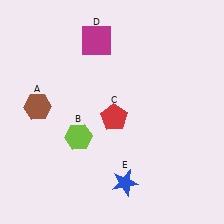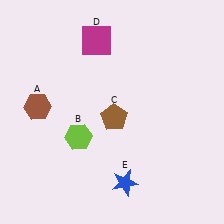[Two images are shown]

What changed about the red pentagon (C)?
In Image 1, C is red. In Image 2, it changed to brown.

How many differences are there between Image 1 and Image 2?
There is 1 difference between the two images.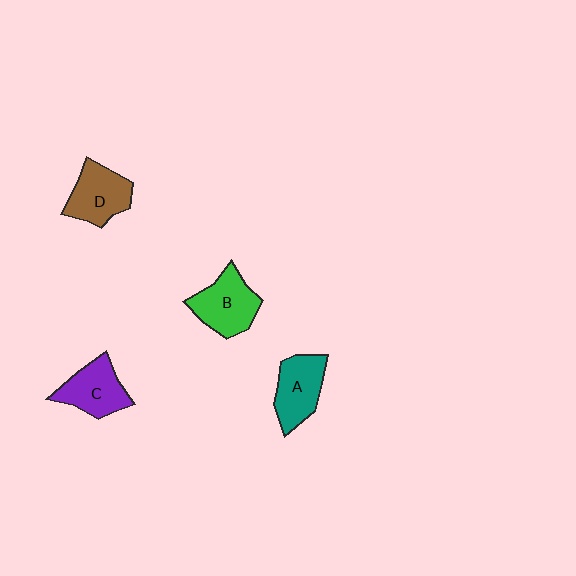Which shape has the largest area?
Shape B (green).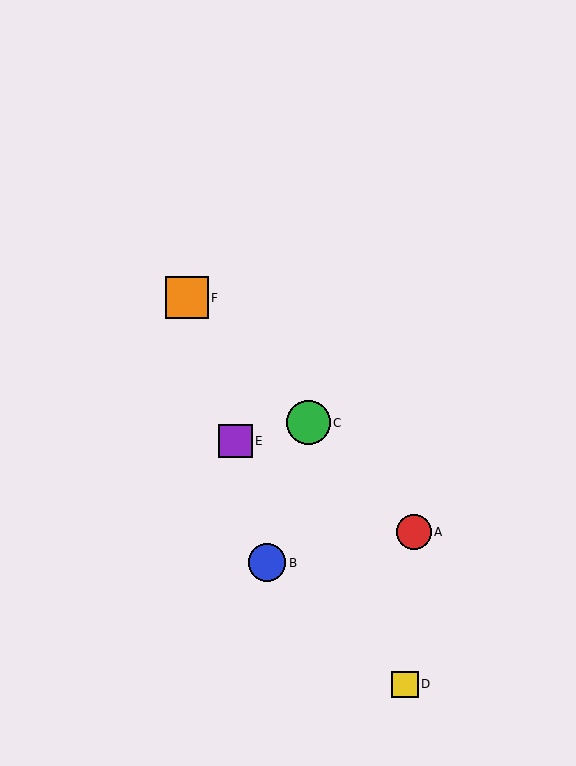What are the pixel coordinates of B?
Object B is at (267, 563).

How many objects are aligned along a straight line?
3 objects (A, C, F) are aligned along a straight line.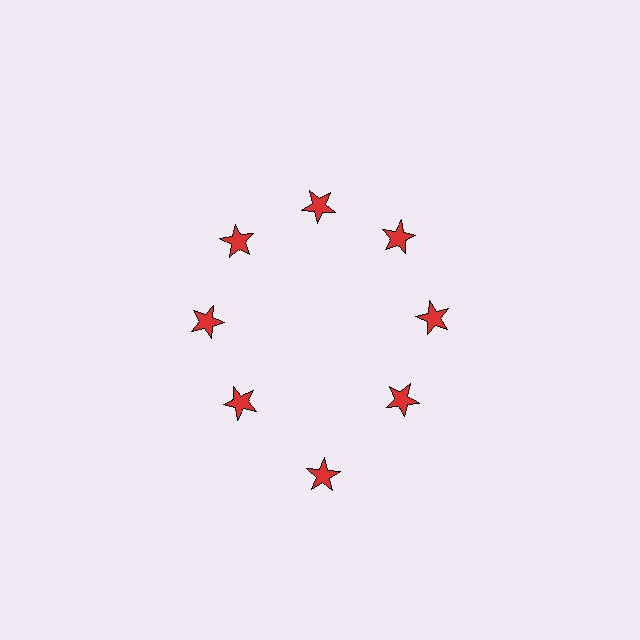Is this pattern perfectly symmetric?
No. The 8 red stars are arranged in a ring, but one element near the 6 o'clock position is pushed outward from the center, breaking the 8-fold rotational symmetry.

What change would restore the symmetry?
The symmetry would be restored by moving it inward, back onto the ring so that all 8 stars sit at equal angles and equal distance from the center.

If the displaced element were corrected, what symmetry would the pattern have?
It would have 8-fold rotational symmetry — the pattern would map onto itself every 45 degrees.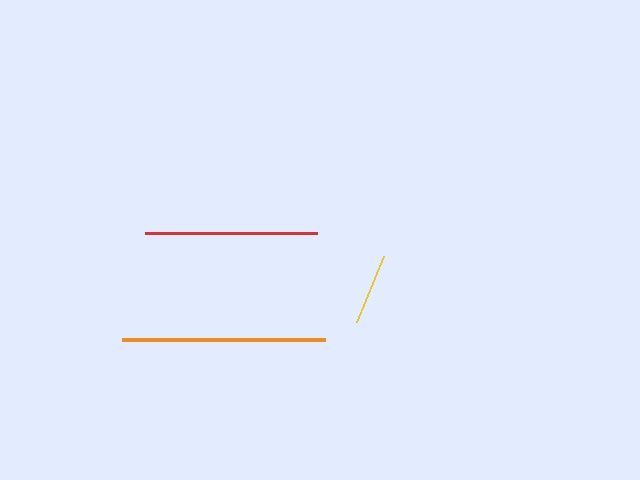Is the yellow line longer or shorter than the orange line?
The orange line is longer than the yellow line.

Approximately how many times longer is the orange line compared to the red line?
The orange line is approximately 1.2 times the length of the red line.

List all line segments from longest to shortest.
From longest to shortest: orange, red, yellow.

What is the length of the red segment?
The red segment is approximately 172 pixels long.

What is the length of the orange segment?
The orange segment is approximately 203 pixels long.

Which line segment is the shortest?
The yellow line is the shortest at approximately 71 pixels.